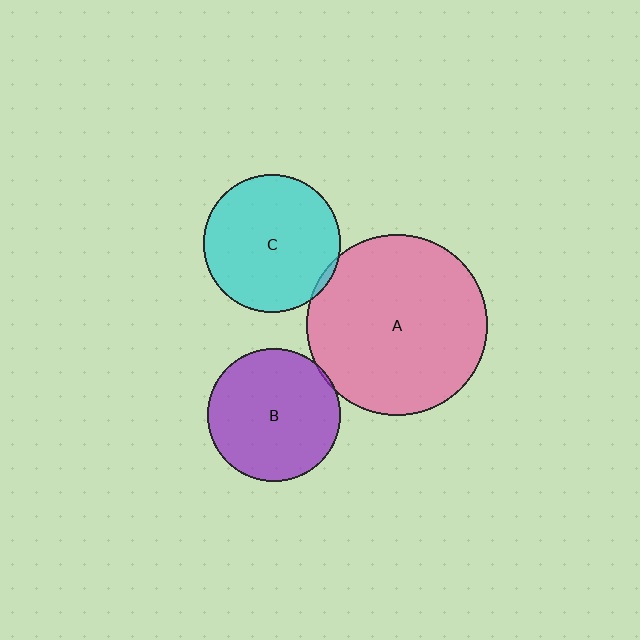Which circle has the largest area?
Circle A (pink).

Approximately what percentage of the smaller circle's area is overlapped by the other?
Approximately 5%.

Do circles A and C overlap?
Yes.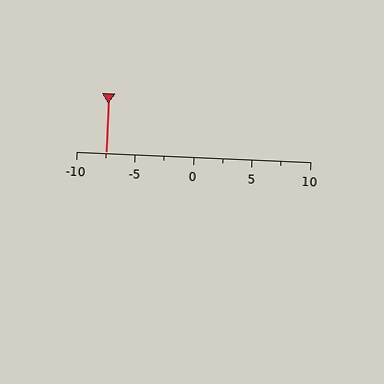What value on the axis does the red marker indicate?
The marker indicates approximately -7.5.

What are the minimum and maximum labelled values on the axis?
The axis runs from -10 to 10.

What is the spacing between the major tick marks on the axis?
The major ticks are spaced 5 apart.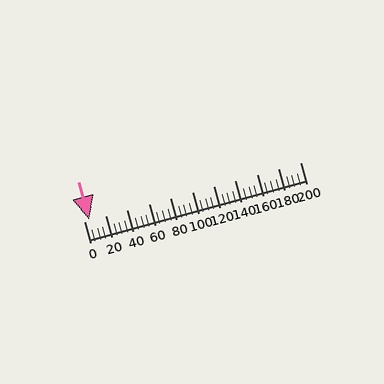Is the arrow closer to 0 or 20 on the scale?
The arrow is closer to 0.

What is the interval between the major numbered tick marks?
The major tick marks are spaced 20 units apart.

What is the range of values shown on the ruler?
The ruler shows values from 0 to 200.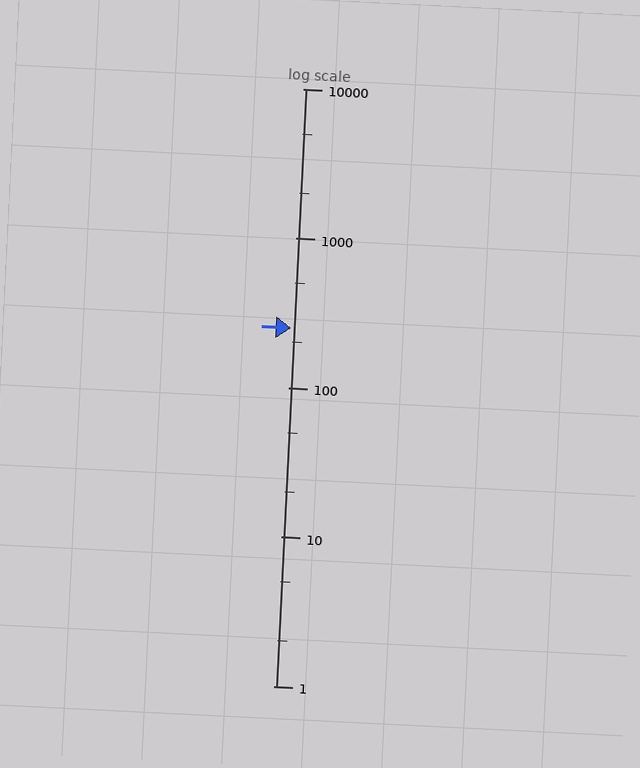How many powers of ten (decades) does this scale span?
The scale spans 4 decades, from 1 to 10000.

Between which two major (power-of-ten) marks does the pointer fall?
The pointer is between 100 and 1000.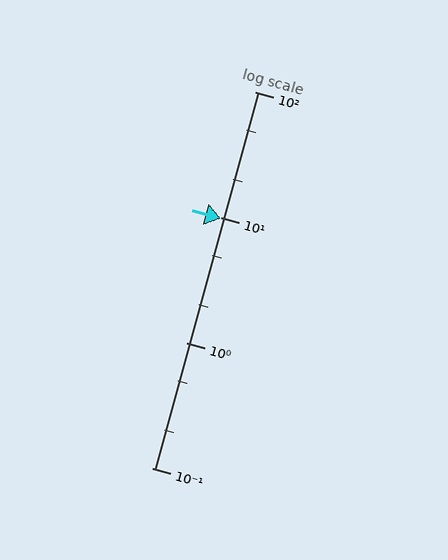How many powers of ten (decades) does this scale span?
The scale spans 3 decades, from 0.1 to 100.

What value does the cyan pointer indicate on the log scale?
The pointer indicates approximately 9.8.